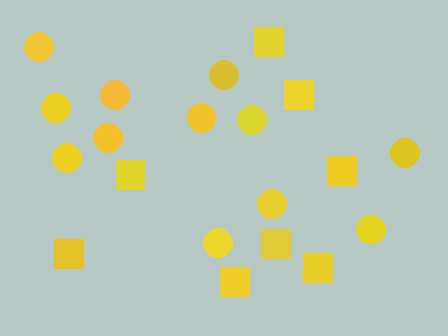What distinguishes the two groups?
There are 2 groups: one group of squares (8) and one group of circles (12).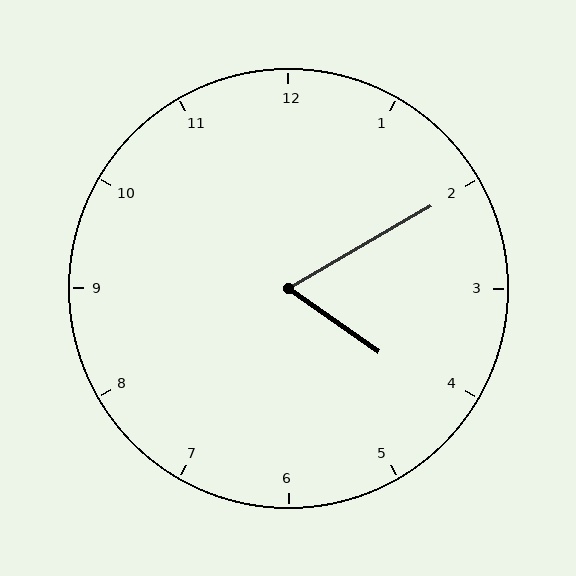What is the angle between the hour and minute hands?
Approximately 65 degrees.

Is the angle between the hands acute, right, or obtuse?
It is acute.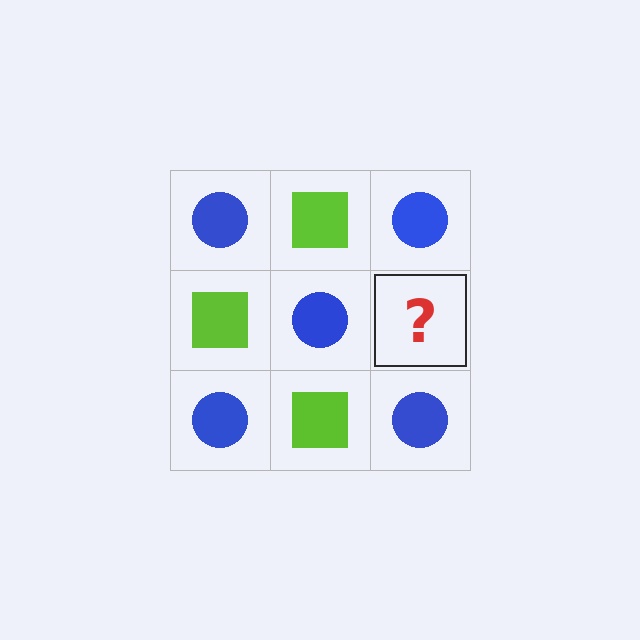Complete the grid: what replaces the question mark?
The question mark should be replaced with a lime square.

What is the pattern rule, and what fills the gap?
The rule is that it alternates blue circle and lime square in a checkerboard pattern. The gap should be filled with a lime square.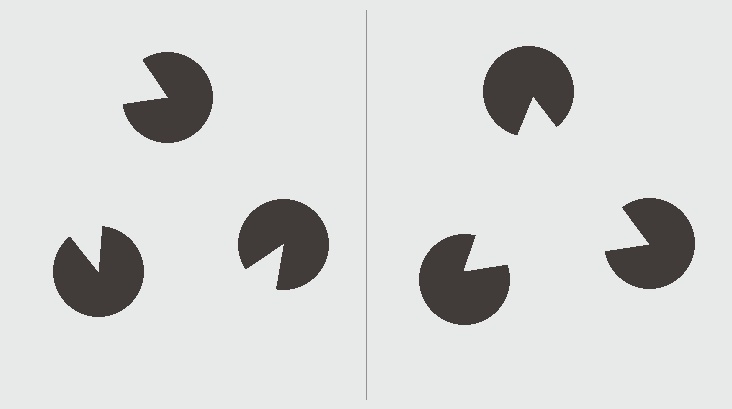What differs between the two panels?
The pac-man discs are positioned identically on both sides; only the wedge orientations differ. On the right they align to a triangle; on the left they are misaligned.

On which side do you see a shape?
An illusory triangle appears on the right side. On the left side the wedge cuts are rotated, so no coherent shape forms.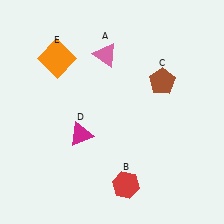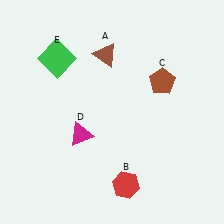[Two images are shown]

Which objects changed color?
A changed from pink to brown. E changed from orange to green.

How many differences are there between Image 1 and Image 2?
There are 2 differences between the two images.